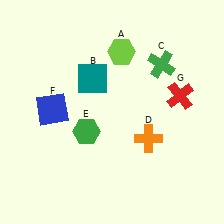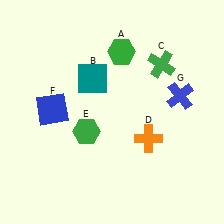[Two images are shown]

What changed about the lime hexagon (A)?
In Image 1, A is lime. In Image 2, it changed to green.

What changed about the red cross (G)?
In Image 1, G is red. In Image 2, it changed to blue.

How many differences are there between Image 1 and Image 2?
There are 2 differences between the two images.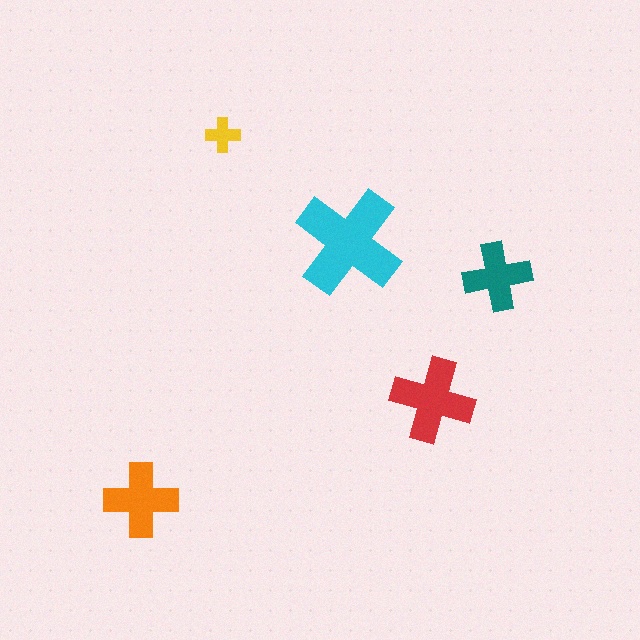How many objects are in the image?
There are 5 objects in the image.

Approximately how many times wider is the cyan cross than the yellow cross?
About 3 times wider.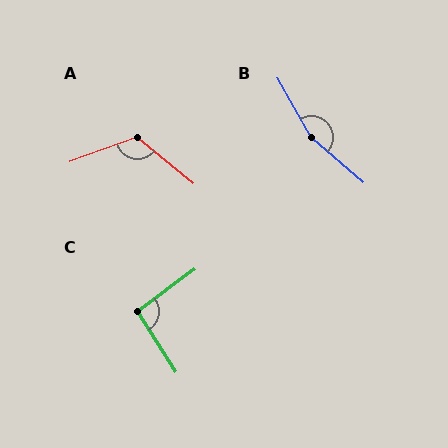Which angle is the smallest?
C, at approximately 93 degrees.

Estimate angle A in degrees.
Approximately 121 degrees.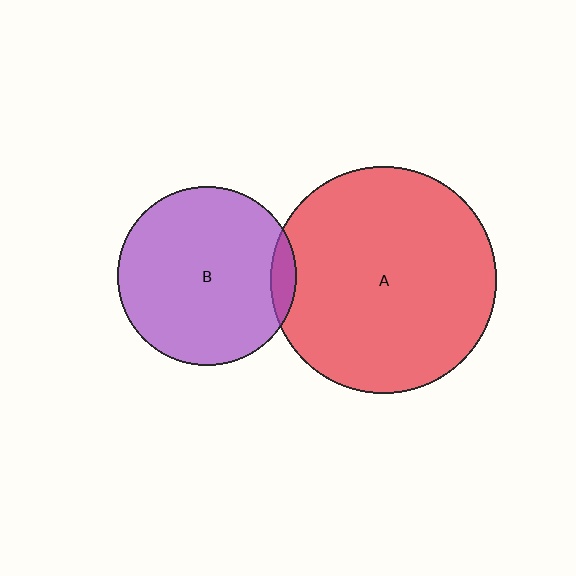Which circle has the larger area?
Circle A (red).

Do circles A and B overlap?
Yes.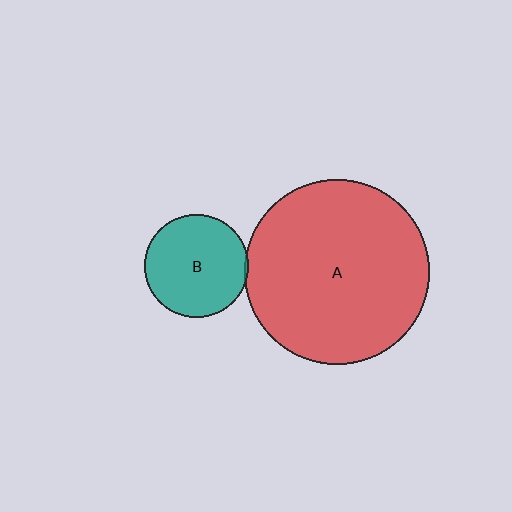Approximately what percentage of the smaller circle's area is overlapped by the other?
Approximately 5%.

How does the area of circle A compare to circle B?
Approximately 3.2 times.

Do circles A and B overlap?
Yes.